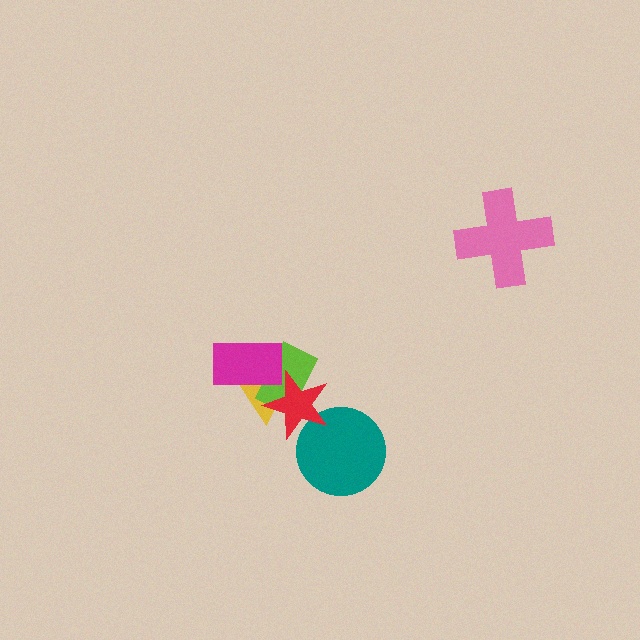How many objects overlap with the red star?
3 objects overlap with the red star.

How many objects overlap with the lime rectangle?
3 objects overlap with the lime rectangle.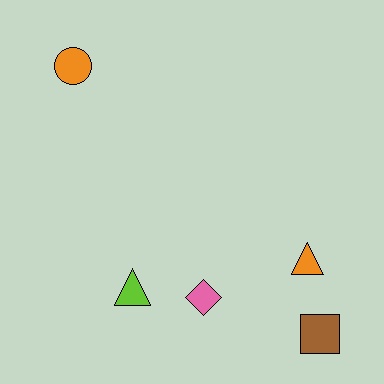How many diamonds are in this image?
There is 1 diamond.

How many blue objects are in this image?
There are no blue objects.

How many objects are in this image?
There are 5 objects.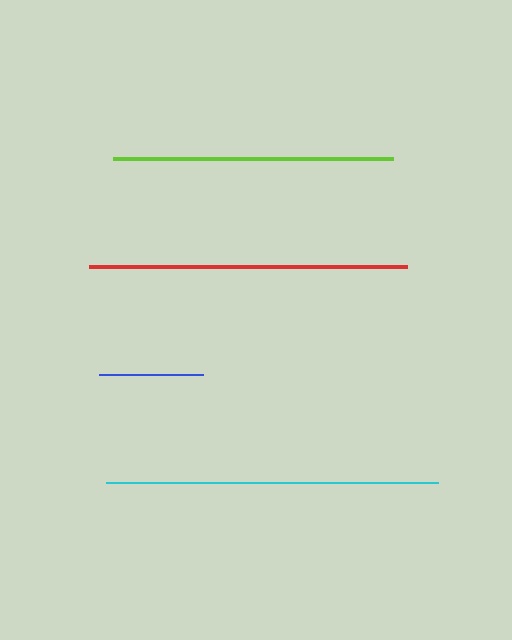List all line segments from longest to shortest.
From longest to shortest: cyan, red, lime, blue.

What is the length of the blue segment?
The blue segment is approximately 103 pixels long.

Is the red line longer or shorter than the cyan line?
The cyan line is longer than the red line.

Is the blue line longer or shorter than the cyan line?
The cyan line is longer than the blue line.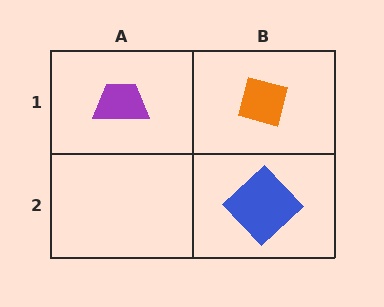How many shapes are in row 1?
2 shapes.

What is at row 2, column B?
A blue diamond.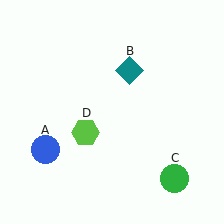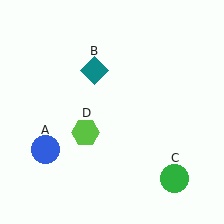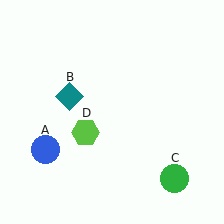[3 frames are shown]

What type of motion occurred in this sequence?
The teal diamond (object B) rotated counterclockwise around the center of the scene.